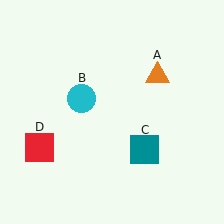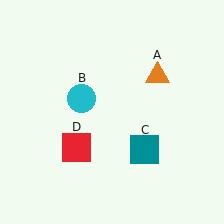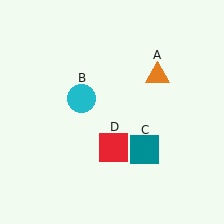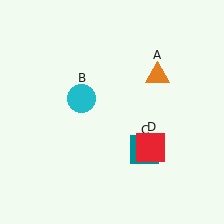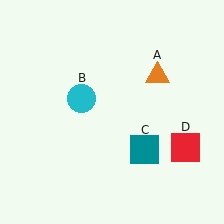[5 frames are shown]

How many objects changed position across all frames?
1 object changed position: red square (object D).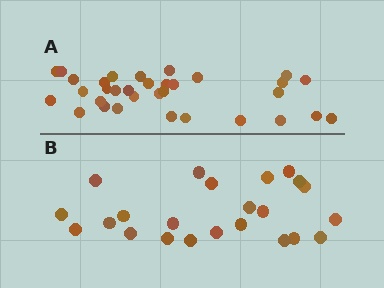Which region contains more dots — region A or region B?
Region A (the top region) has more dots.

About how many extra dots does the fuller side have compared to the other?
Region A has roughly 10 or so more dots than region B.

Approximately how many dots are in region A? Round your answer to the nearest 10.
About 30 dots. (The exact count is 33, which rounds to 30.)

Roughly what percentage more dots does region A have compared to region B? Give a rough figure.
About 45% more.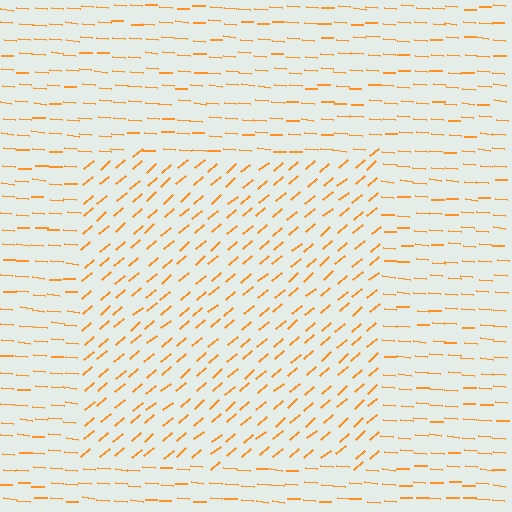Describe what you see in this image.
The image is filled with small orange line segments. A rectangle region in the image has lines oriented differently from the surrounding lines, creating a visible texture boundary.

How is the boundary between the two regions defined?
The boundary is defined purely by a change in line orientation (approximately 45 degrees difference). All lines are the same color and thickness.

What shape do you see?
I see a rectangle.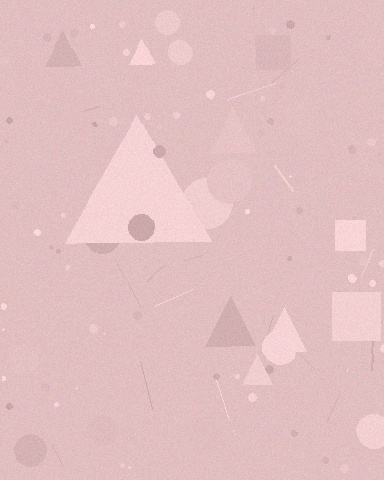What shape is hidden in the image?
A triangle is hidden in the image.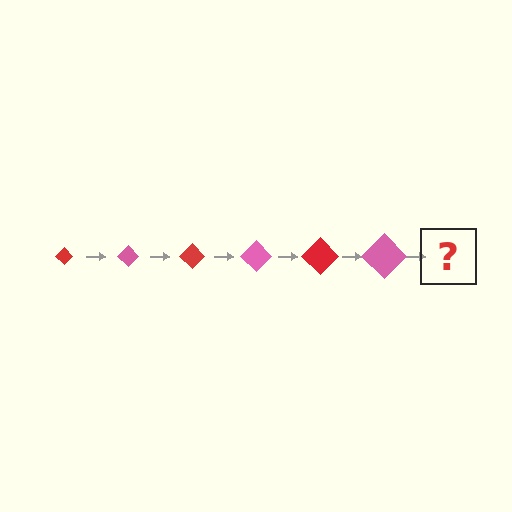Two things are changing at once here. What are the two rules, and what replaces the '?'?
The two rules are that the diamond grows larger each step and the color cycles through red and pink. The '?' should be a red diamond, larger than the previous one.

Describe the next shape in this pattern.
It should be a red diamond, larger than the previous one.